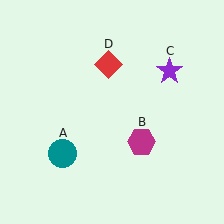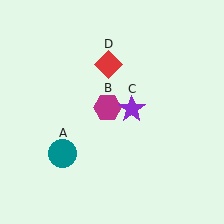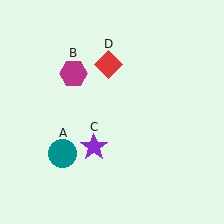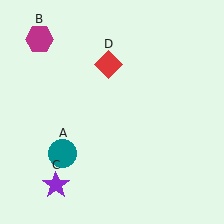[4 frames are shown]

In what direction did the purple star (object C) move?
The purple star (object C) moved down and to the left.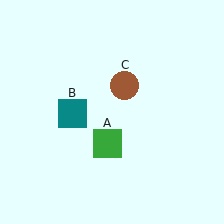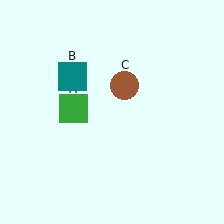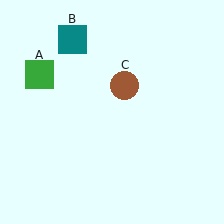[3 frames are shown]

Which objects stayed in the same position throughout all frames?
Brown circle (object C) remained stationary.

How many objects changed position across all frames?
2 objects changed position: green square (object A), teal square (object B).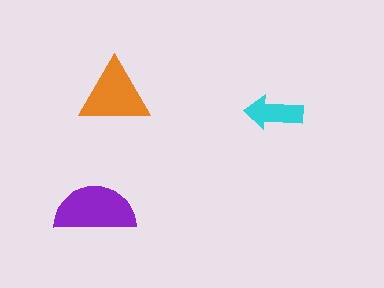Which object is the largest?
The purple semicircle.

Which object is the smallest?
The cyan arrow.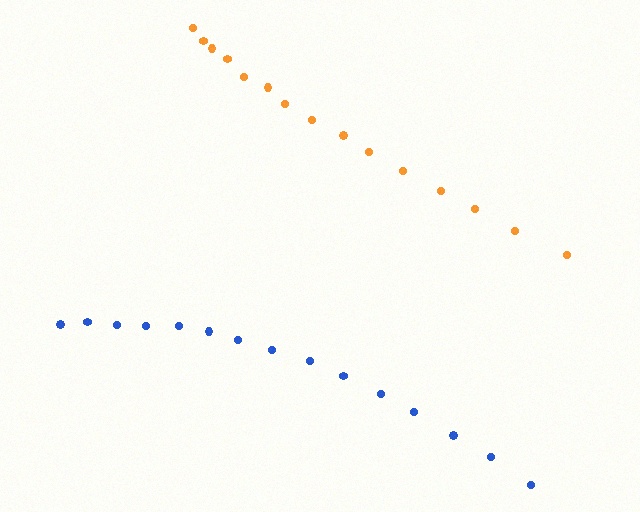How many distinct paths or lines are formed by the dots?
There are 2 distinct paths.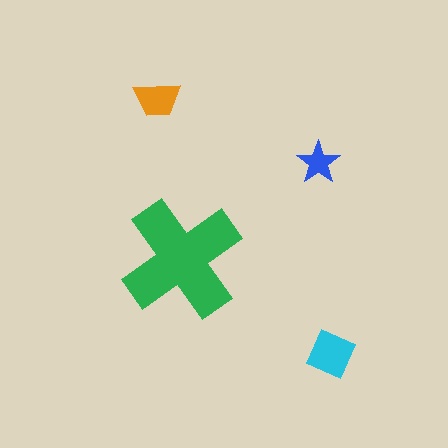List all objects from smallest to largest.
The blue star, the orange trapezoid, the cyan diamond, the green cross.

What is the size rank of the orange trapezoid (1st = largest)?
3rd.